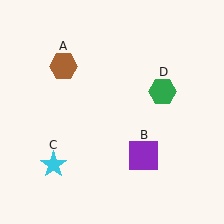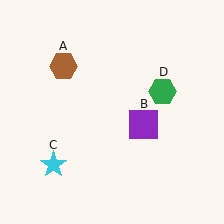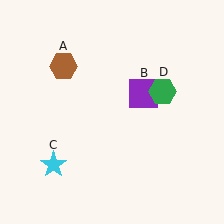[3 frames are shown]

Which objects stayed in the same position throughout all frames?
Brown hexagon (object A) and cyan star (object C) and green hexagon (object D) remained stationary.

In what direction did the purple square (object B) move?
The purple square (object B) moved up.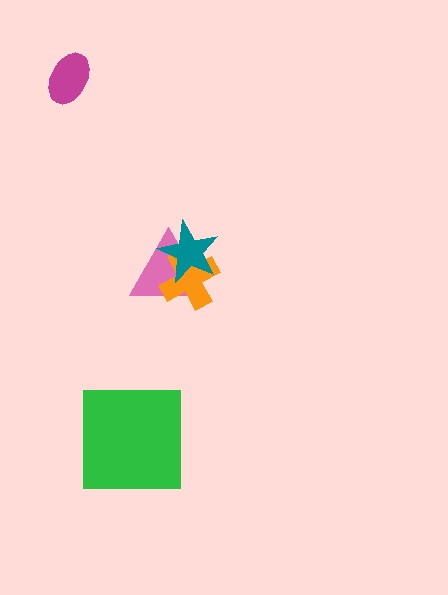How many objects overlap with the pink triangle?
2 objects overlap with the pink triangle.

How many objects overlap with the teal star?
2 objects overlap with the teal star.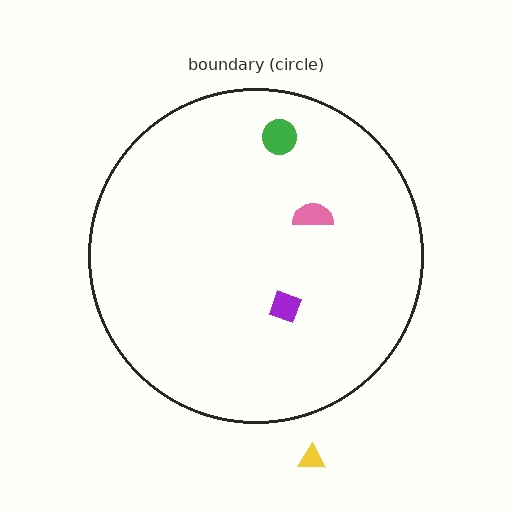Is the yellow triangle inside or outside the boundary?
Outside.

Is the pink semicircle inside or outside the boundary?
Inside.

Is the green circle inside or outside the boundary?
Inside.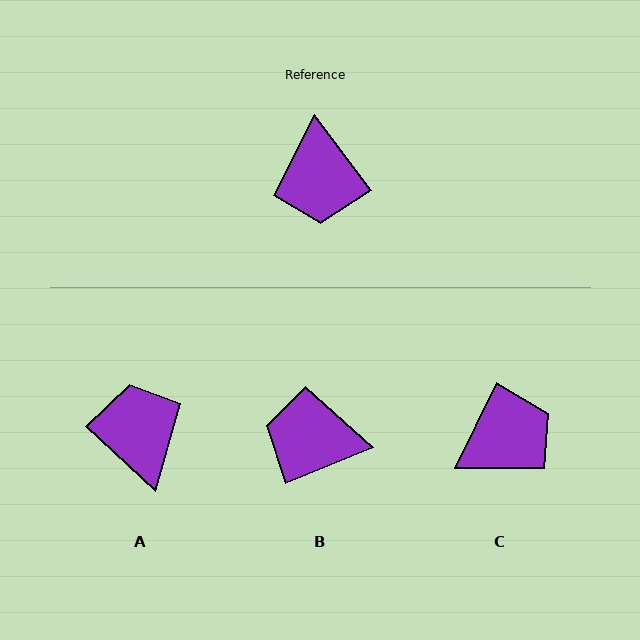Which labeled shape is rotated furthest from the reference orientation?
A, about 169 degrees away.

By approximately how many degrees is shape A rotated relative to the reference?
Approximately 169 degrees clockwise.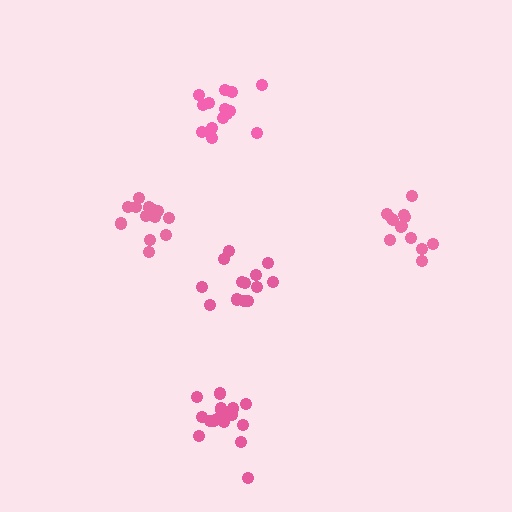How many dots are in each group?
Group 1: 13 dots, Group 2: 14 dots, Group 3: 14 dots, Group 4: 13 dots, Group 5: 18 dots (72 total).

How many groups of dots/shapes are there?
There are 5 groups.